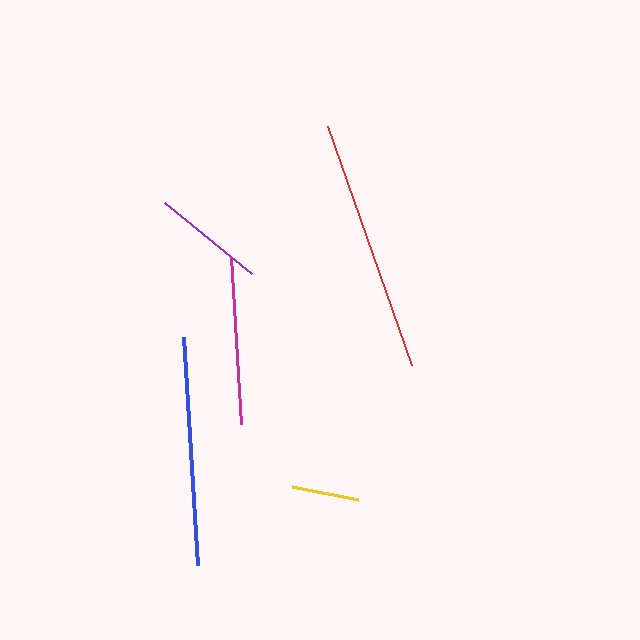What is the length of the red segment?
The red segment is approximately 253 pixels long.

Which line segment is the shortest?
The yellow line is the shortest at approximately 67 pixels.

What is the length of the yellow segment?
The yellow segment is approximately 67 pixels long.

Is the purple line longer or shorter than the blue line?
The blue line is longer than the purple line.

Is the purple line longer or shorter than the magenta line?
The magenta line is longer than the purple line.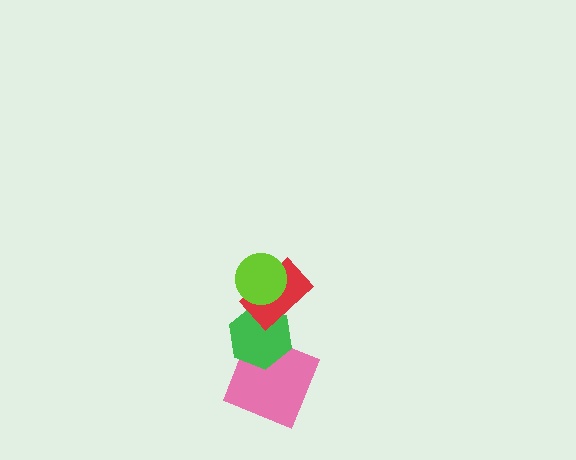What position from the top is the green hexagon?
The green hexagon is 3rd from the top.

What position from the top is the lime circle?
The lime circle is 1st from the top.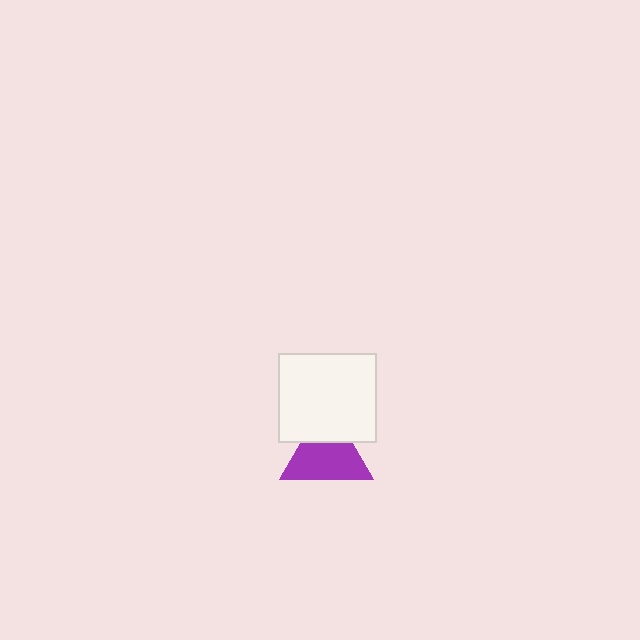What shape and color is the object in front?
The object in front is a white rectangle.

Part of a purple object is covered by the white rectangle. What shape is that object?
It is a triangle.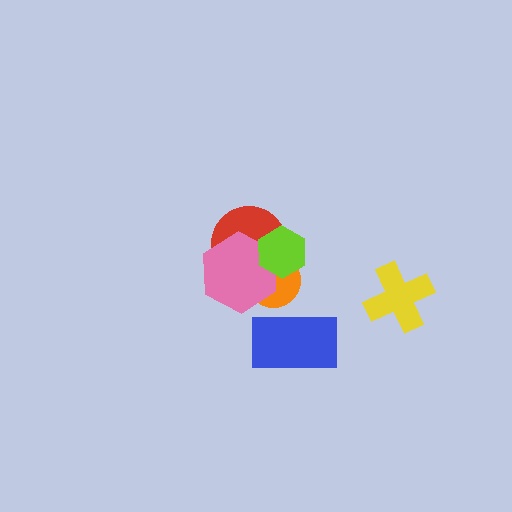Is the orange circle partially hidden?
Yes, it is partially covered by another shape.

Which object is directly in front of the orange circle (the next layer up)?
The red circle is directly in front of the orange circle.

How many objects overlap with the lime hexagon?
3 objects overlap with the lime hexagon.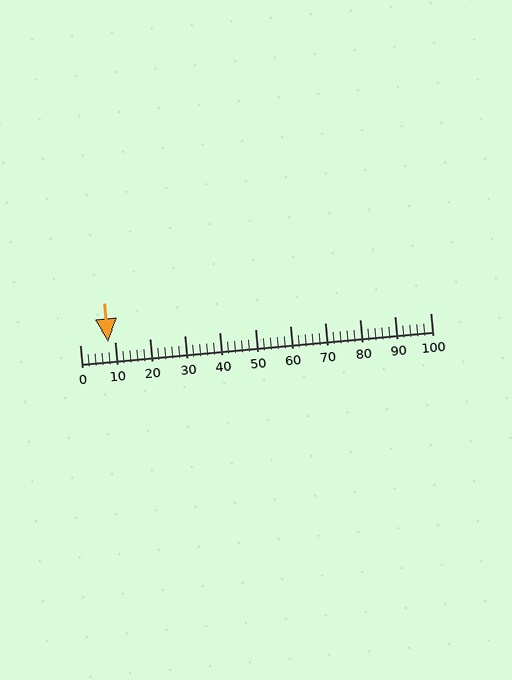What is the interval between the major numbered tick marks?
The major tick marks are spaced 10 units apart.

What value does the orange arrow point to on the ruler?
The orange arrow points to approximately 8.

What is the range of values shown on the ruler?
The ruler shows values from 0 to 100.